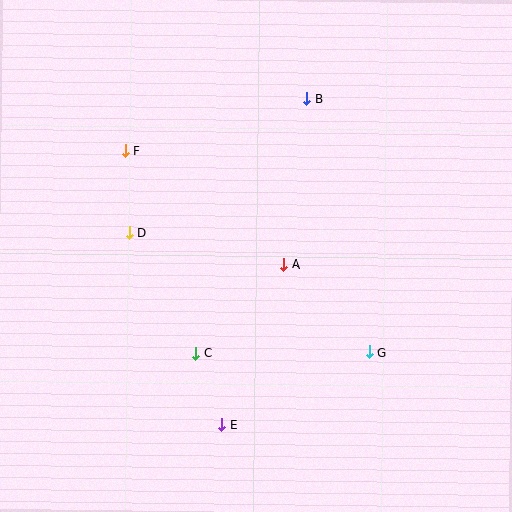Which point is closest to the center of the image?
Point A at (284, 265) is closest to the center.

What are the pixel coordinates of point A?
Point A is at (284, 265).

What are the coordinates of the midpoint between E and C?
The midpoint between E and C is at (209, 389).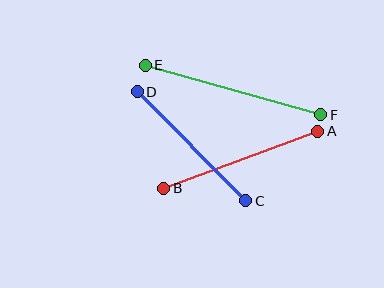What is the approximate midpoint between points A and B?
The midpoint is at approximately (241, 160) pixels.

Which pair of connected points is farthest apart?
Points E and F are farthest apart.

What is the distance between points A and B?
The distance is approximately 164 pixels.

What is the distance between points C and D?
The distance is approximately 154 pixels.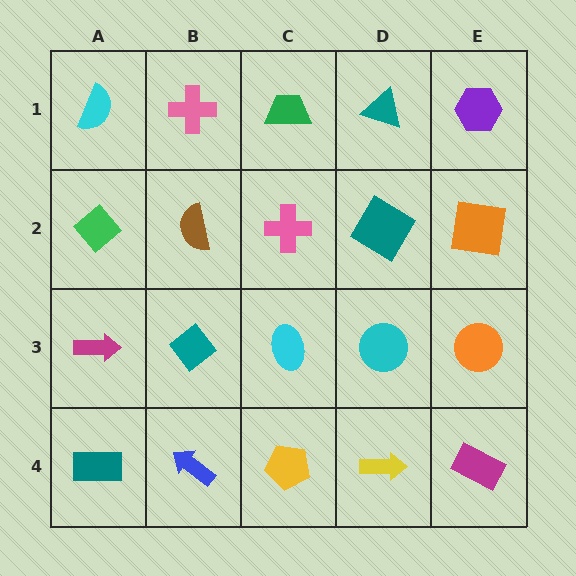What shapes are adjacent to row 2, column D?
A teal triangle (row 1, column D), a cyan circle (row 3, column D), a pink cross (row 2, column C), an orange square (row 2, column E).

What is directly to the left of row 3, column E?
A cyan circle.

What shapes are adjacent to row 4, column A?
A magenta arrow (row 3, column A), a blue arrow (row 4, column B).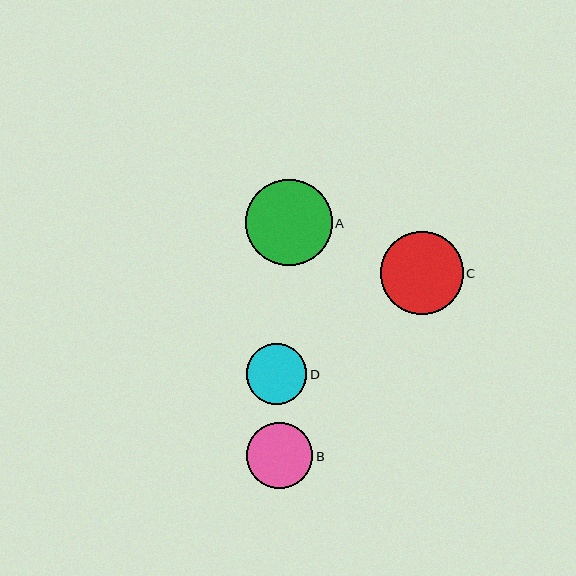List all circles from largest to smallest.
From largest to smallest: A, C, B, D.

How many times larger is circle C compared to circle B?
Circle C is approximately 1.3 times the size of circle B.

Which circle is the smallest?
Circle D is the smallest with a size of approximately 61 pixels.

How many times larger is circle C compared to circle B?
Circle C is approximately 1.3 times the size of circle B.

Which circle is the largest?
Circle A is the largest with a size of approximately 87 pixels.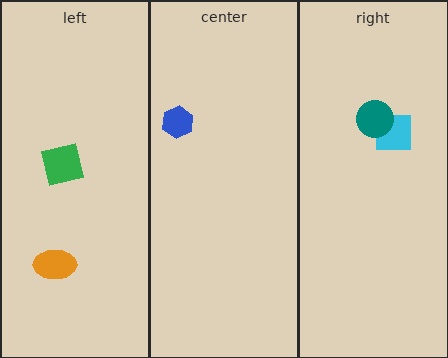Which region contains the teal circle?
The right region.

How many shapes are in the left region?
2.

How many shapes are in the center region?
1.